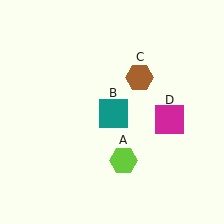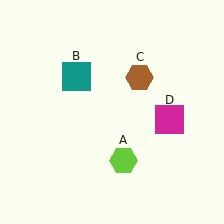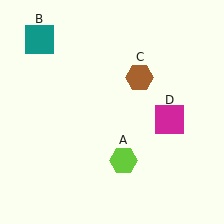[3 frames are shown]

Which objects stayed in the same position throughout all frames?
Lime hexagon (object A) and brown hexagon (object C) and magenta square (object D) remained stationary.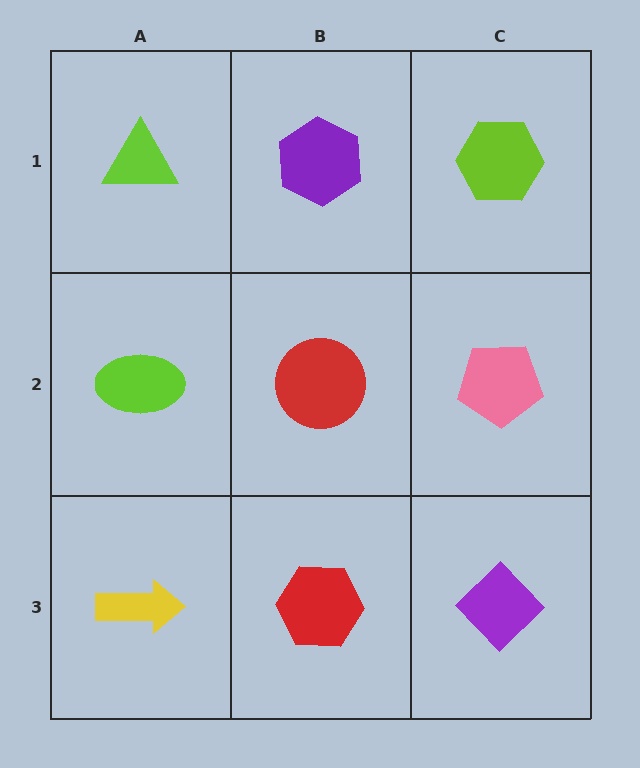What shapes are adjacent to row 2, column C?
A lime hexagon (row 1, column C), a purple diamond (row 3, column C), a red circle (row 2, column B).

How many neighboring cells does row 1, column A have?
2.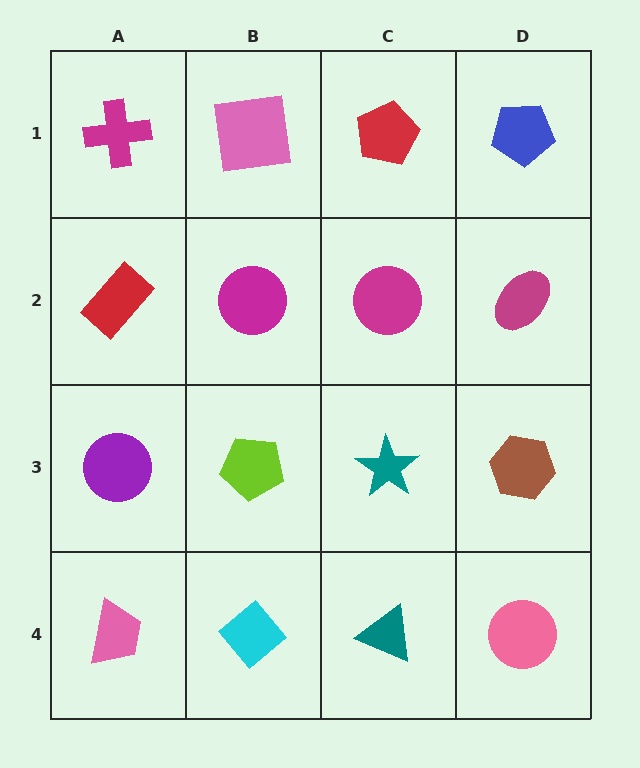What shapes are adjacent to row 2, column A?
A magenta cross (row 1, column A), a purple circle (row 3, column A), a magenta circle (row 2, column B).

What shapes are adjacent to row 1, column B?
A magenta circle (row 2, column B), a magenta cross (row 1, column A), a red pentagon (row 1, column C).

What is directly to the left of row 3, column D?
A teal star.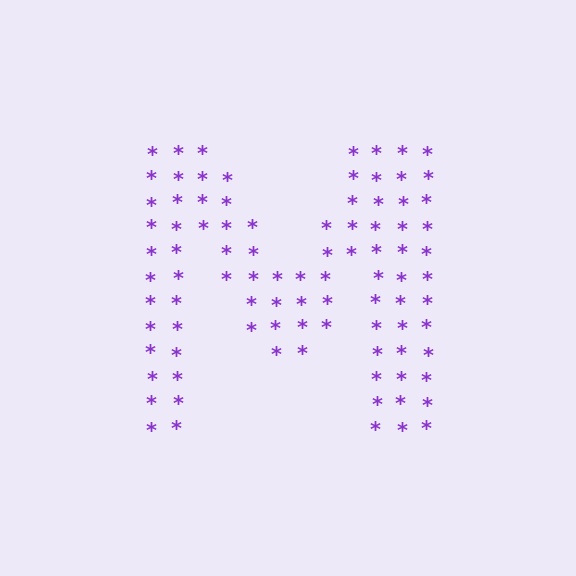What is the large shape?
The large shape is the letter M.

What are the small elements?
The small elements are asterisks.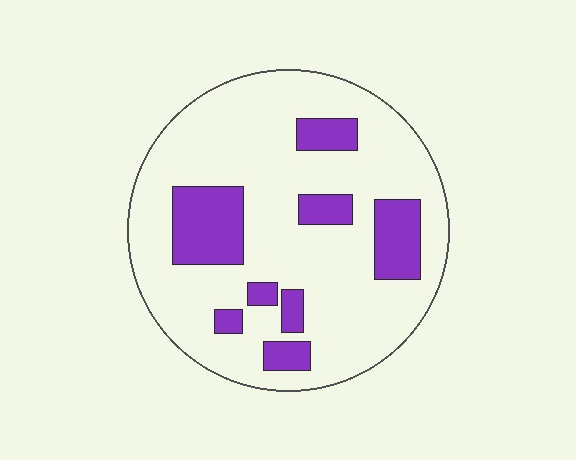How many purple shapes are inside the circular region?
8.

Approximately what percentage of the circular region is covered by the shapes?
Approximately 20%.